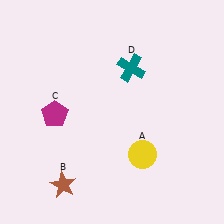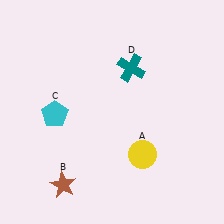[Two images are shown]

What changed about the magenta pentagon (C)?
In Image 1, C is magenta. In Image 2, it changed to cyan.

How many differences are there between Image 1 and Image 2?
There is 1 difference between the two images.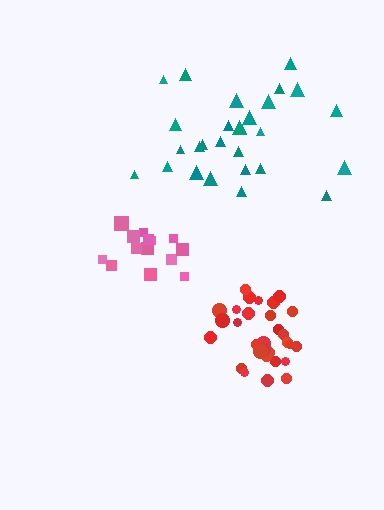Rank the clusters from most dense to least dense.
red, pink, teal.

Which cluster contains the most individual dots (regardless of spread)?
Red (30).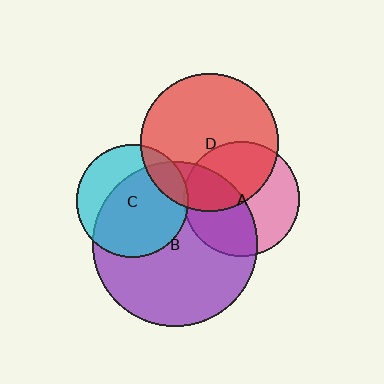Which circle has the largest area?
Circle B (purple).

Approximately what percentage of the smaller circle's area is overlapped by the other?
Approximately 15%.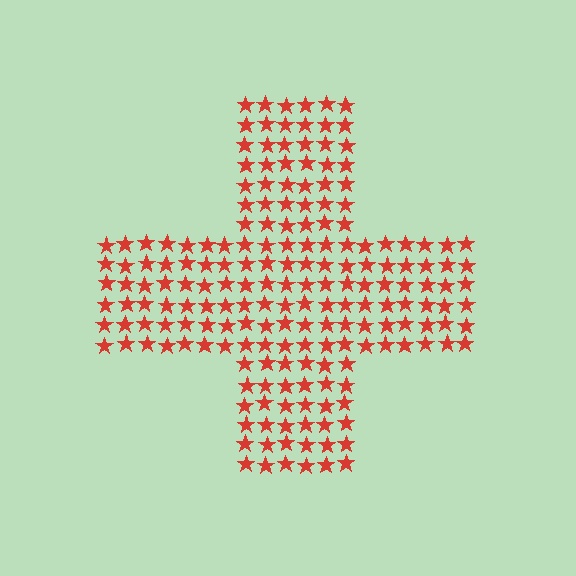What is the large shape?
The large shape is a cross.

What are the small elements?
The small elements are stars.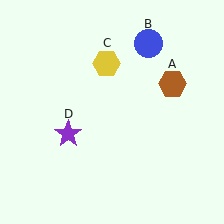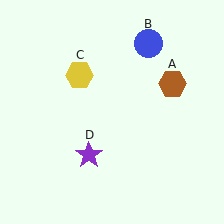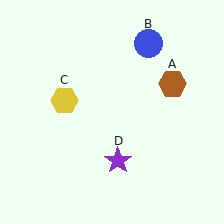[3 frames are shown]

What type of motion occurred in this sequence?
The yellow hexagon (object C), purple star (object D) rotated counterclockwise around the center of the scene.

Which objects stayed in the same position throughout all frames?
Brown hexagon (object A) and blue circle (object B) remained stationary.